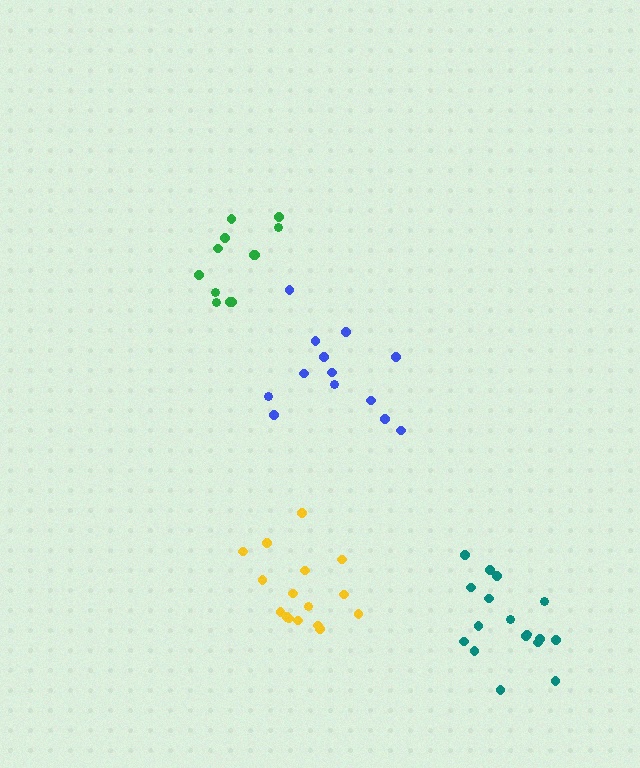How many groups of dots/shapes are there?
There are 4 groups.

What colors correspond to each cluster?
The clusters are colored: blue, yellow, green, teal.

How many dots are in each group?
Group 1: 13 dots, Group 2: 16 dots, Group 3: 12 dots, Group 4: 17 dots (58 total).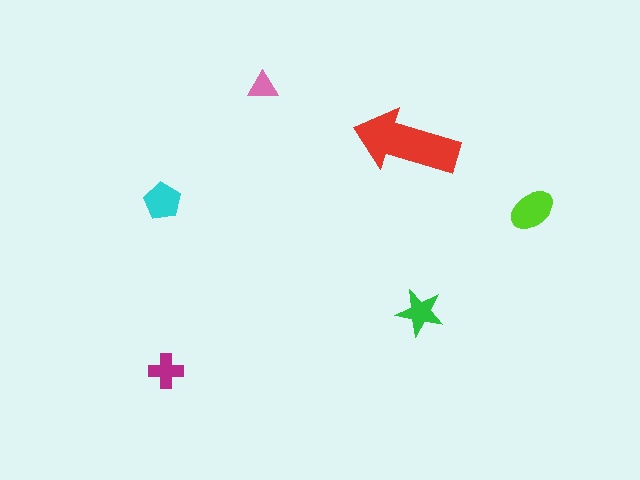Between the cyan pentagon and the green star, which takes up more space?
The cyan pentagon.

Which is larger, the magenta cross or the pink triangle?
The magenta cross.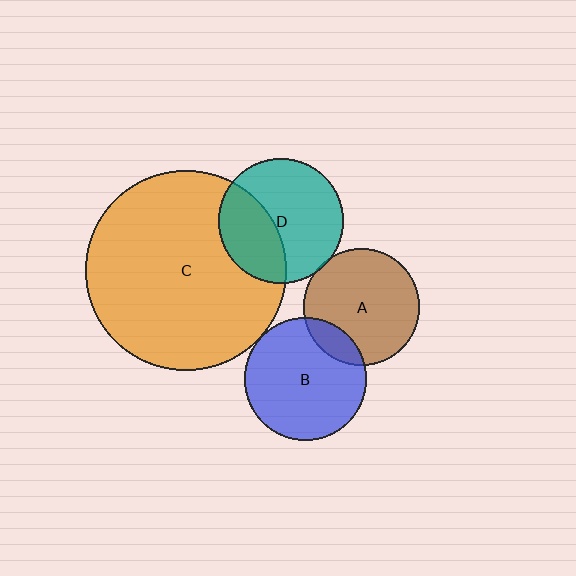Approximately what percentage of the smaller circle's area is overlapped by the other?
Approximately 15%.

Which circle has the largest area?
Circle C (orange).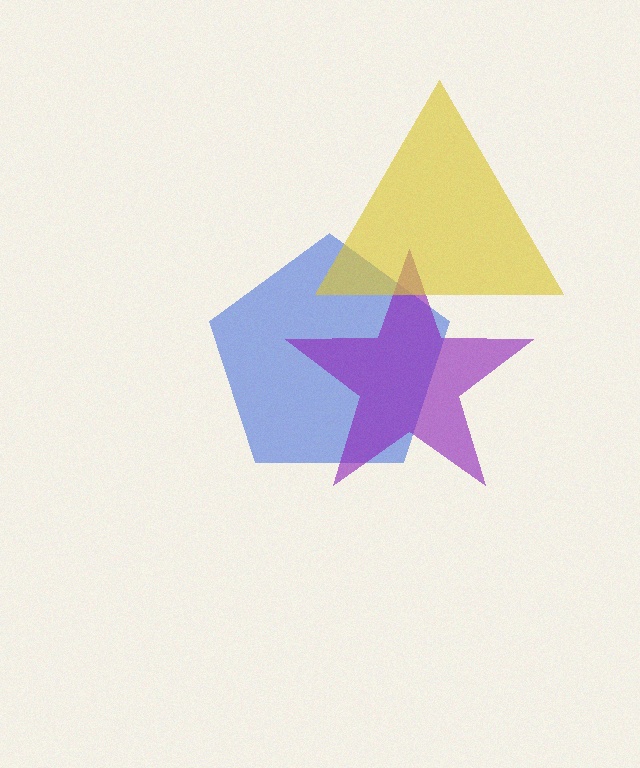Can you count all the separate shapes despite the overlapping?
Yes, there are 3 separate shapes.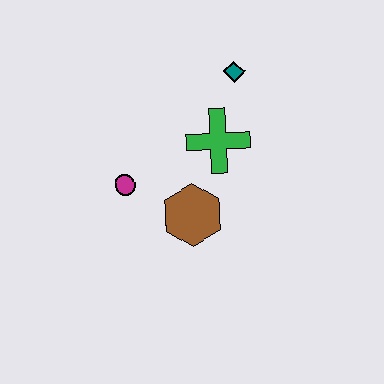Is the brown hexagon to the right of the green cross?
No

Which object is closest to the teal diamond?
The green cross is closest to the teal diamond.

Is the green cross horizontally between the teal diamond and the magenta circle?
Yes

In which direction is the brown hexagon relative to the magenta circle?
The brown hexagon is to the right of the magenta circle.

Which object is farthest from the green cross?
The magenta circle is farthest from the green cross.